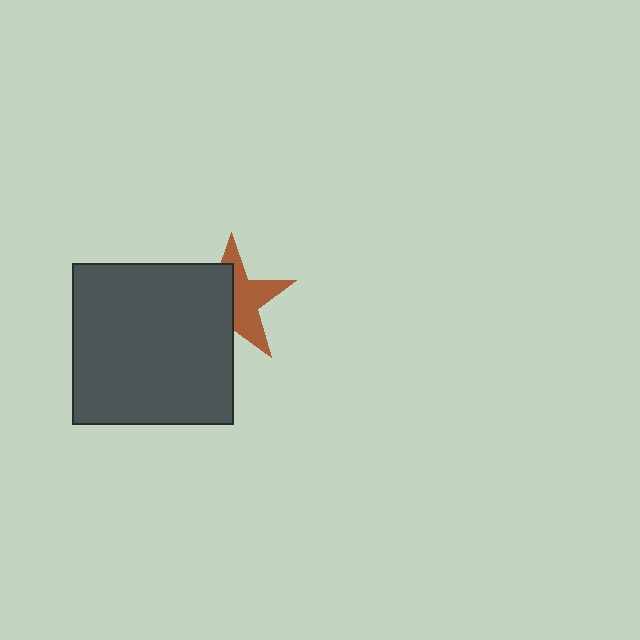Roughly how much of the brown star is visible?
About half of it is visible (roughly 51%).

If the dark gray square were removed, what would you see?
You would see the complete brown star.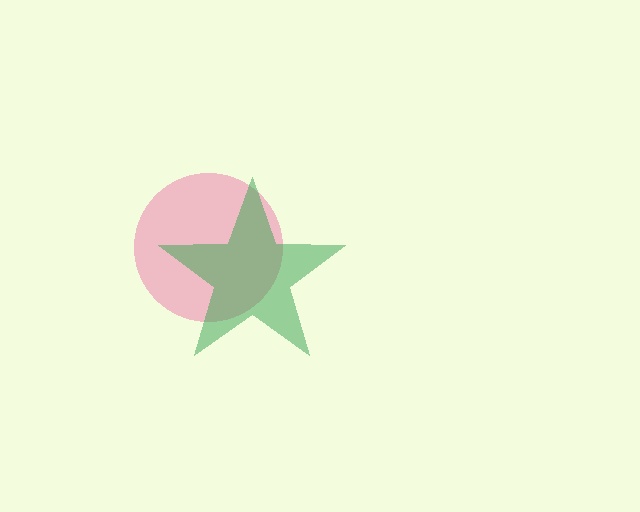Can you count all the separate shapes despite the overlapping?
Yes, there are 2 separate shapes.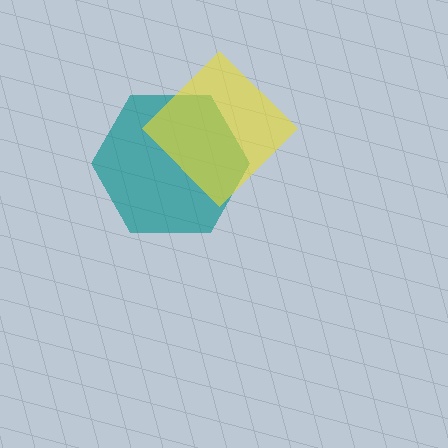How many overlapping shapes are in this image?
There are 2 overlapping shapes in the image.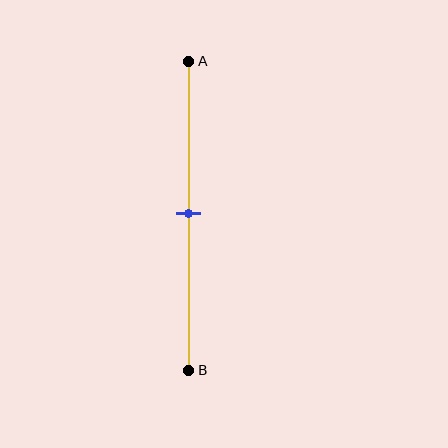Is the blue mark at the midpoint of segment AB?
Yes, the mark is approximately at the midpoint.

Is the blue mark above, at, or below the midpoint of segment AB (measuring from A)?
The blue mark is approximately at the midpoint of segment AB.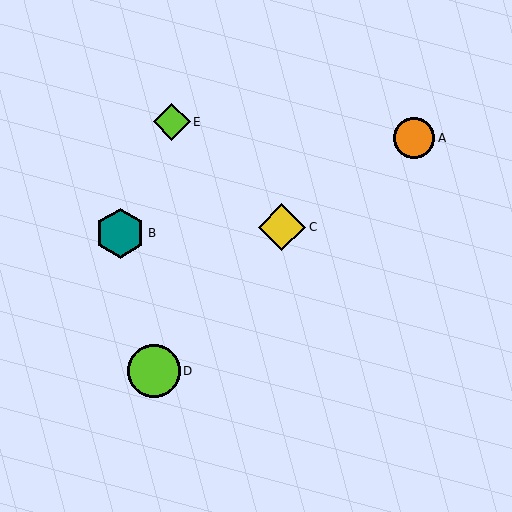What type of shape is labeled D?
Shape D is a lime circle.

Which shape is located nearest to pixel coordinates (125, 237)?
The teal hexagon (labeled B) at (120, 233) is nearest to that location.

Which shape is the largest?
The lime circle (labeled D) is the largest.